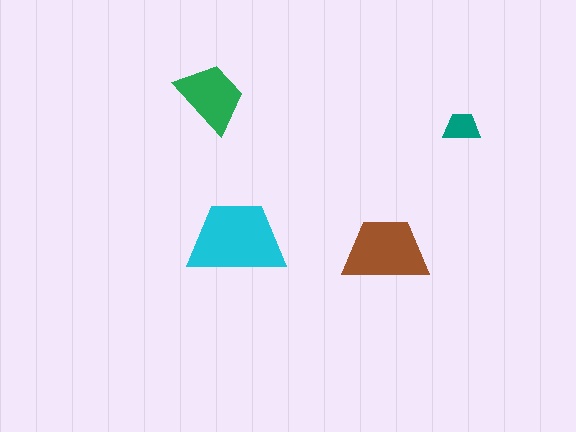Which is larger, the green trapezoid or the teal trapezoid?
The green one.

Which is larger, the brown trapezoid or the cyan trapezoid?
The cyan one.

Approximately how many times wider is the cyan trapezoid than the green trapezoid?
About 1.5 times wider.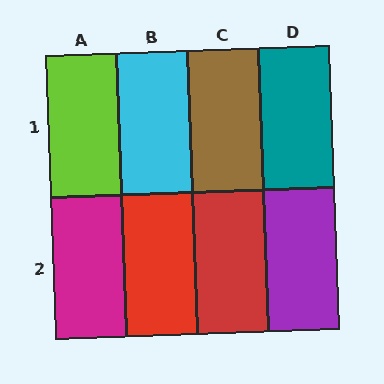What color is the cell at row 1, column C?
Brown.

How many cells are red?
2 cells are red.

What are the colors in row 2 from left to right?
Magenta, red, red, purple.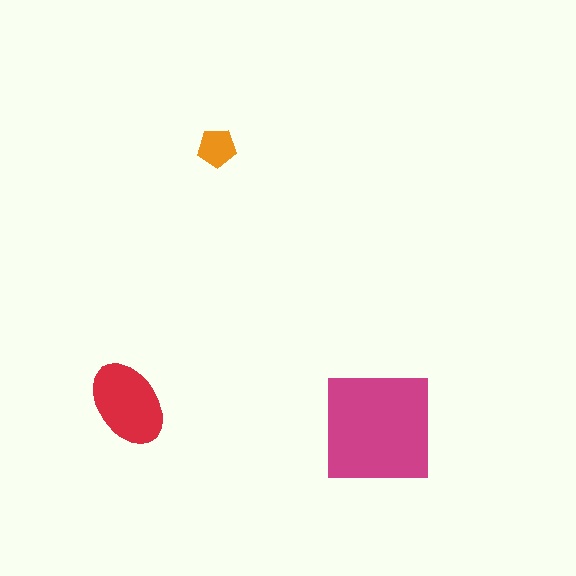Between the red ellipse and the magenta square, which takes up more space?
The magenta square.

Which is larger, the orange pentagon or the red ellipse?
The red ellipse.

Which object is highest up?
The orange pentagon is topmost.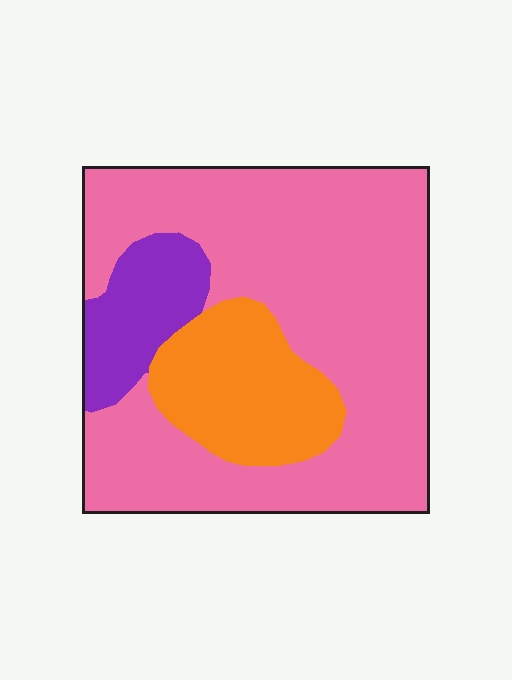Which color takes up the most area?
Pink, at roughly 70%.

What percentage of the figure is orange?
Orange covers about 20% of the figure.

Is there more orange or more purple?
Orange.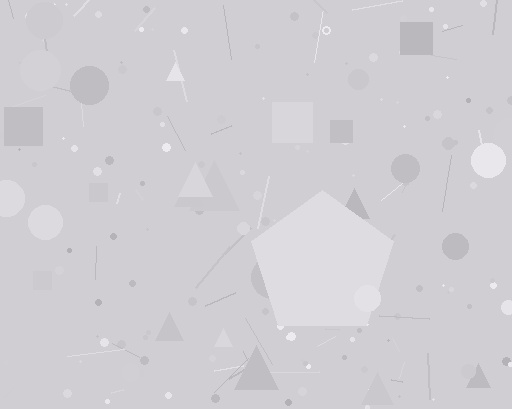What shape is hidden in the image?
A pentagon is hidden in the image.